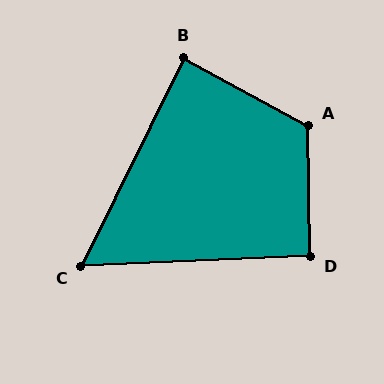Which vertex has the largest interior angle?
A, at approximately 119 degrees.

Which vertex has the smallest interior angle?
C, at approximately 61 degrees.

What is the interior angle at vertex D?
Approximately 92 degrees (approximately right).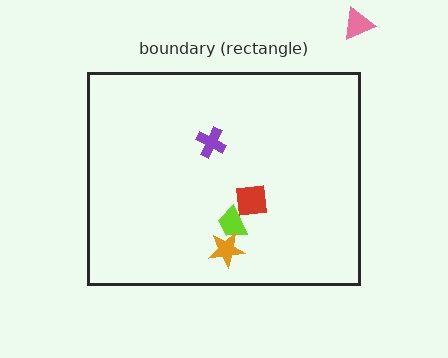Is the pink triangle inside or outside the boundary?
Outside.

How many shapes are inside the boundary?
4 inside, 1 outside.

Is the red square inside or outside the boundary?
Inside.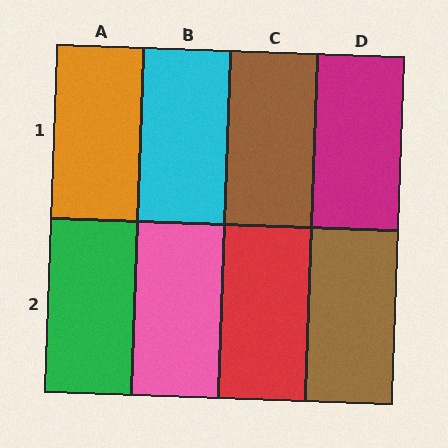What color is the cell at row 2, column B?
Pink.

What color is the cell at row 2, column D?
Brown.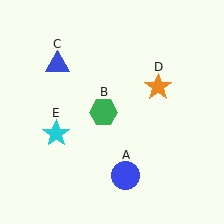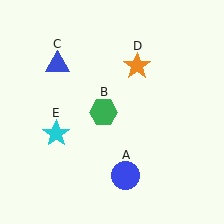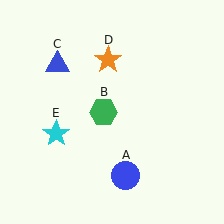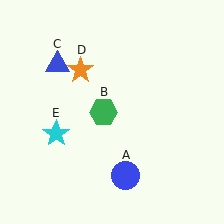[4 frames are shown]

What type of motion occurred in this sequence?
The orange star (object D) rotated counterclockwise around the center of the scene.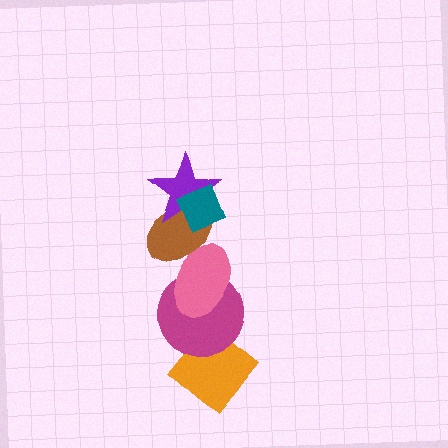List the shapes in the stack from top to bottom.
From top to bottom: the teal diamond, the purple star, the brown ellipse, the pink ellipse, the magenta circle, the orange diamond.